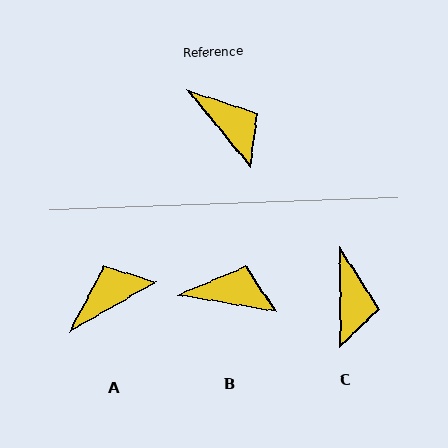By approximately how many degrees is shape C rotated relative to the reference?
Approximately 38 degrees clockwise.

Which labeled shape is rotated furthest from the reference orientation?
A, about 81 degrees away.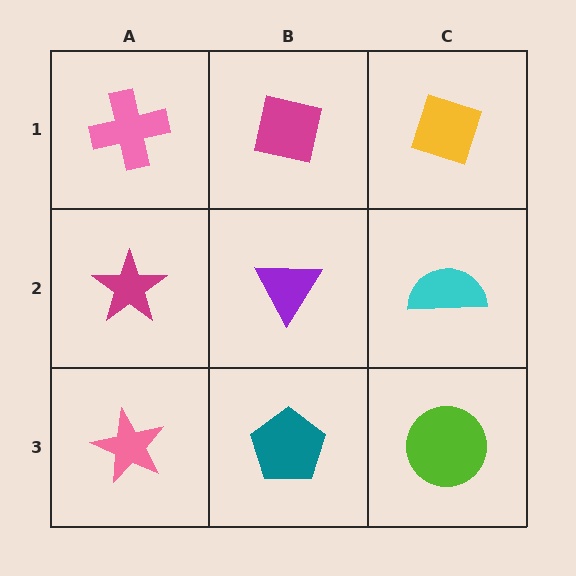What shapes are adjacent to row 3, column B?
A purple triangle (row 2, column B), a pink star (row 3, column A), a lime circle (row 3, column C).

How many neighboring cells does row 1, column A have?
2.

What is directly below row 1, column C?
A cyan semicircle.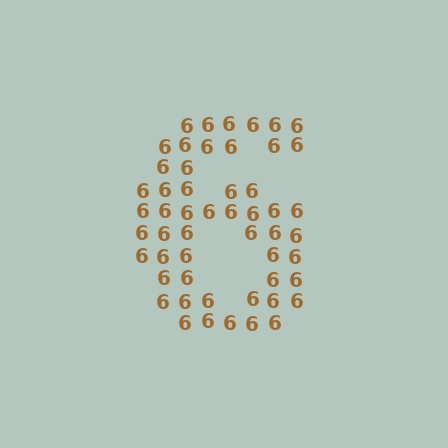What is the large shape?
The large shape is the digit 6.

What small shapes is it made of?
It is made of small digit 6's.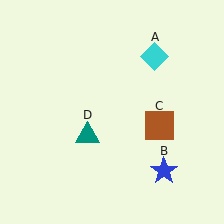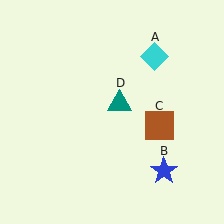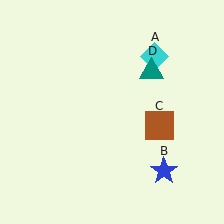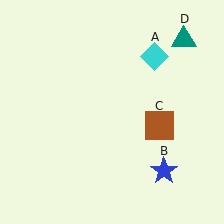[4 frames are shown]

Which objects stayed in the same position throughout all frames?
Cyan diamond (object A) and blue star (object B) and brown square (object C) remained stationary.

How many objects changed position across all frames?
1 object changed position: teal triangle (object D).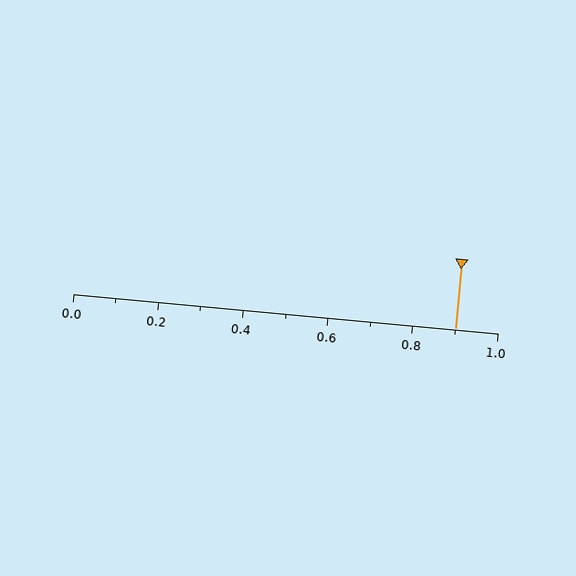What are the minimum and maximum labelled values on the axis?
The axis runs from 0.0 to 1.0.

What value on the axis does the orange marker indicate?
The marker indicates approximately 0.9.